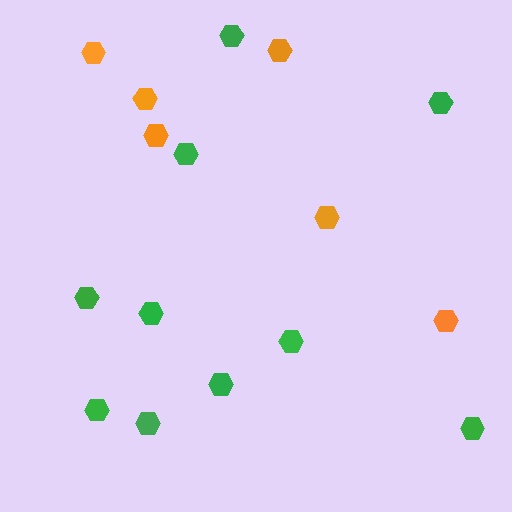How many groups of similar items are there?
There are 2 groups: one group of orange hexagons (6) and one group of green hexagons (10).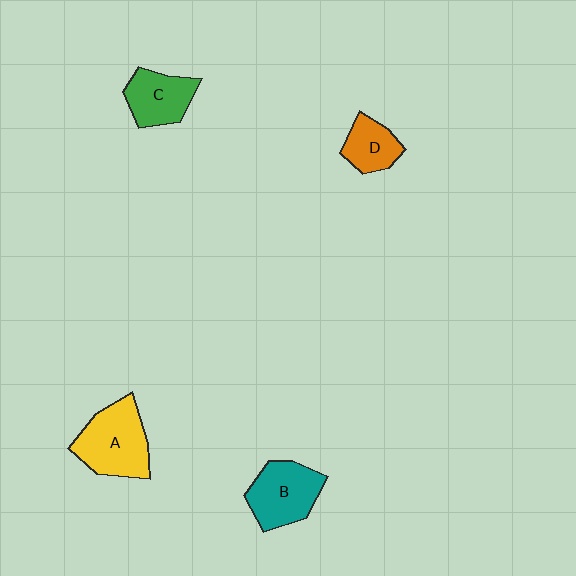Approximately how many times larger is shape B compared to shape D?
Approximately 1.6 times.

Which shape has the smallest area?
Shape D (orange).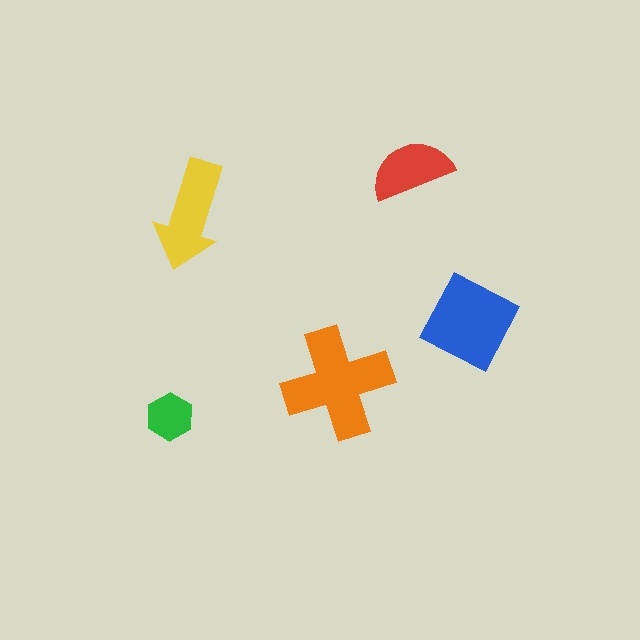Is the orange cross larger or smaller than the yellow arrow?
Larger.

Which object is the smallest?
The green hexagon.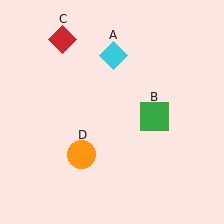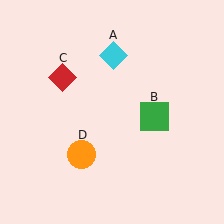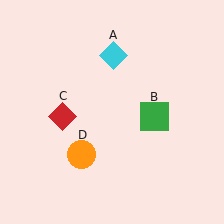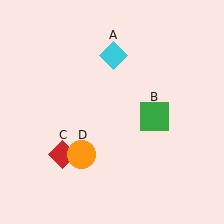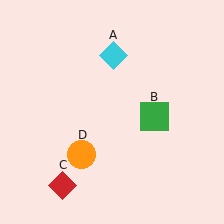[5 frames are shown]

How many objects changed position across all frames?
1 object changed position: red diamond (object C).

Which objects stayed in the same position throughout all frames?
Cyan diamond (object A) and green square (object B) and orange circle (object D) remained stationary.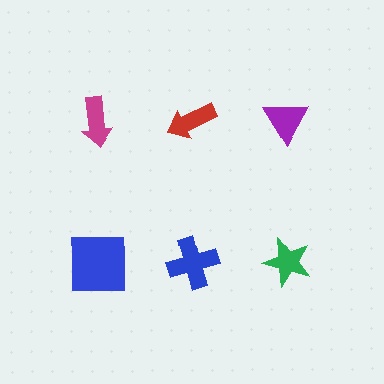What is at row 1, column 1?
A magenta arrow.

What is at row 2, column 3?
A green star.